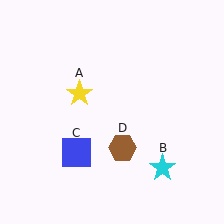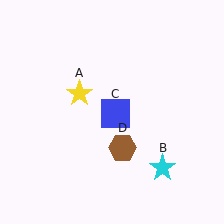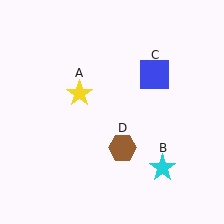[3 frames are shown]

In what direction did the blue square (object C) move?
The blue square (object C) moved up and to the right.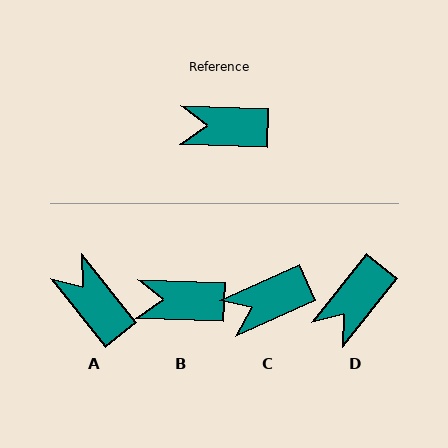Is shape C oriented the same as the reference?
No, it is off by about 26 degrees.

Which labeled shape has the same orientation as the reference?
B.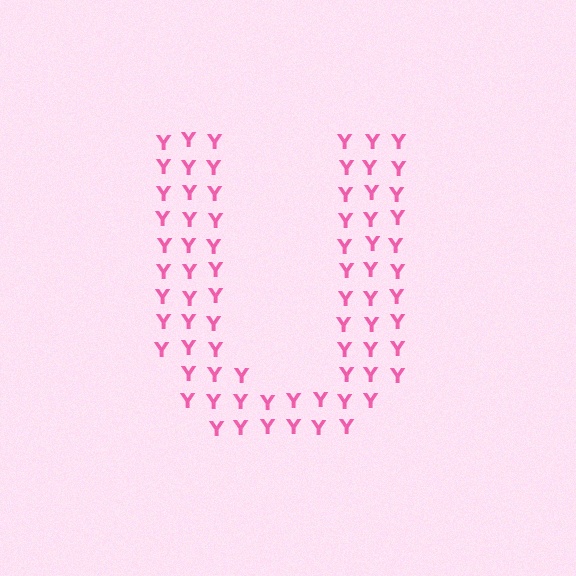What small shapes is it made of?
It is made of small letter Y's.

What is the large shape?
The large shape is the letter U.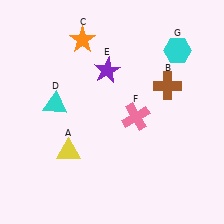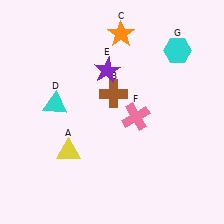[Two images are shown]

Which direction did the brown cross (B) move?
The brown cross (B) moved left.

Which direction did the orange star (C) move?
The orange star (C) moved right.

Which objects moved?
The objects that moved are: the brown cross (B), the orange star (C).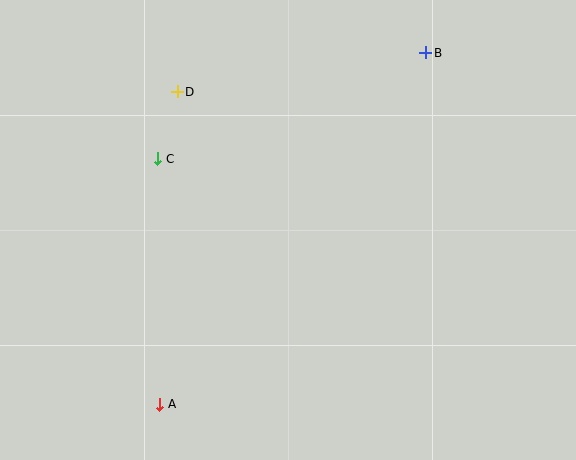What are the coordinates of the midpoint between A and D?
The midpoint between A and D is at (169, 248).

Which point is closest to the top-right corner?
Point B is closest to the top-right corner.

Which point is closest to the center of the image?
Point C at (158, 159) is closest to the center.